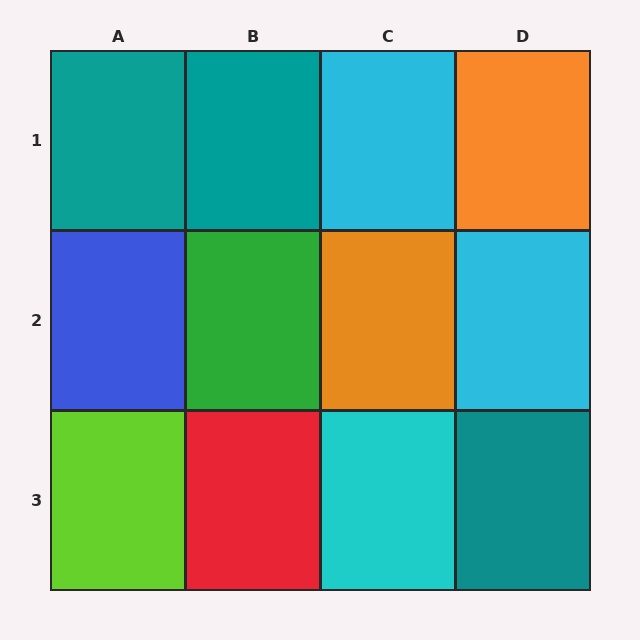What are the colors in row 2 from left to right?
Blue, green, orange, cyan.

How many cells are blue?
1 cell is blue.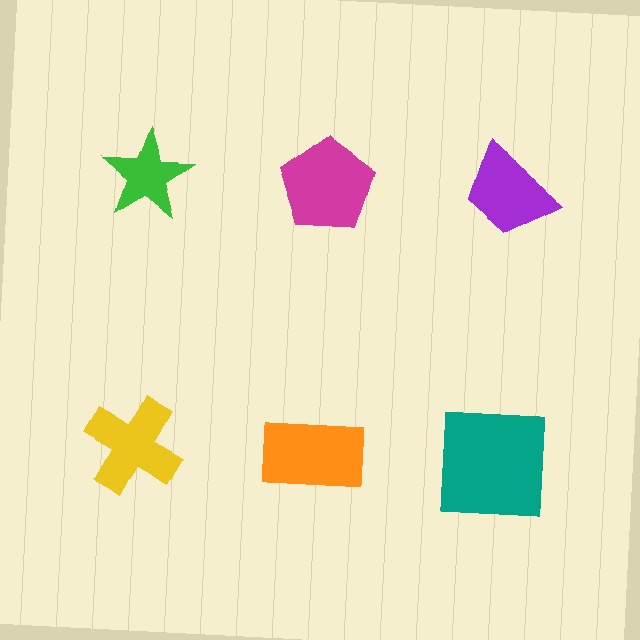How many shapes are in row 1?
3 shapes.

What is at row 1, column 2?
A magenta pentagon.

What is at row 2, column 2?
An orange rectangle.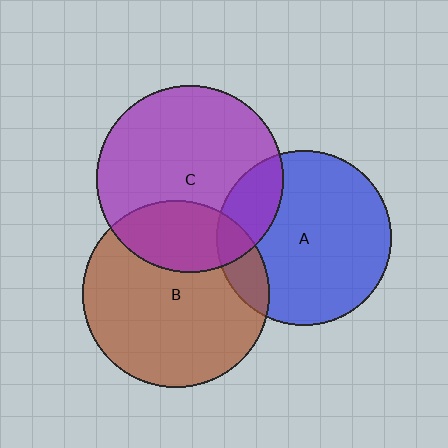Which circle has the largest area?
Circle B (brown).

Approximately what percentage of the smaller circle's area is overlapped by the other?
Approximately 20%.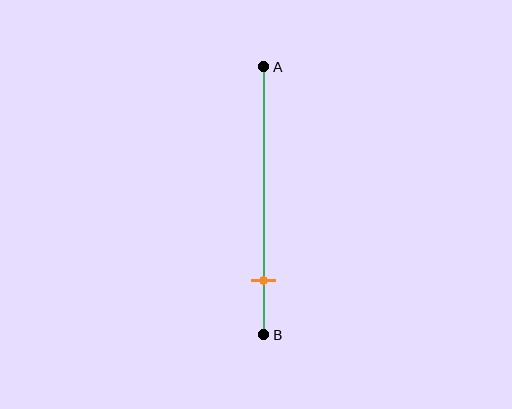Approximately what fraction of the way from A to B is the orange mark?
The orange mark is approximately 80% of the way from A to B.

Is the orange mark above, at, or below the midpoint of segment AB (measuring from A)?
The orange mark is below the midpoint of segment AB.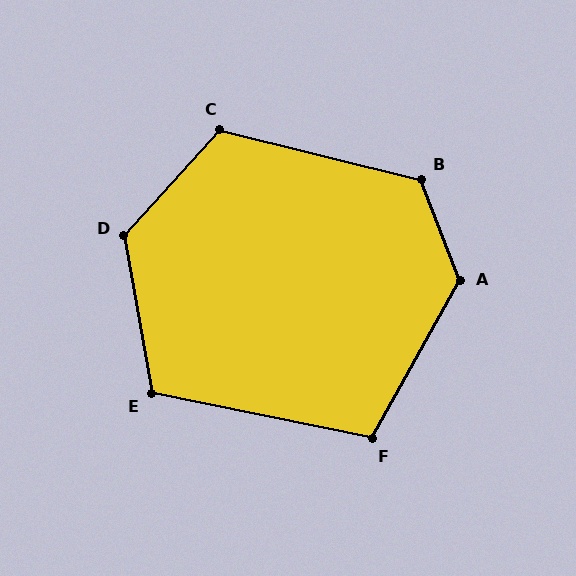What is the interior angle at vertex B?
Approximately 124 degrees (obtuse).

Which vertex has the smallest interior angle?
F, at approximately 108 degrees.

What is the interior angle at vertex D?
Approximately 128 degrees (obtuse).